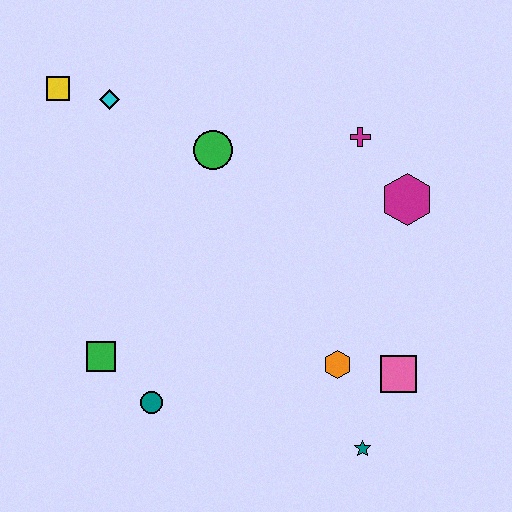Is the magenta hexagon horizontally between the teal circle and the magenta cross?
No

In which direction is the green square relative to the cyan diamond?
The green square is below the cyan diamond.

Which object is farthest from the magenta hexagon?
The yellow square is farthest from the magenta hexagon.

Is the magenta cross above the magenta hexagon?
Yes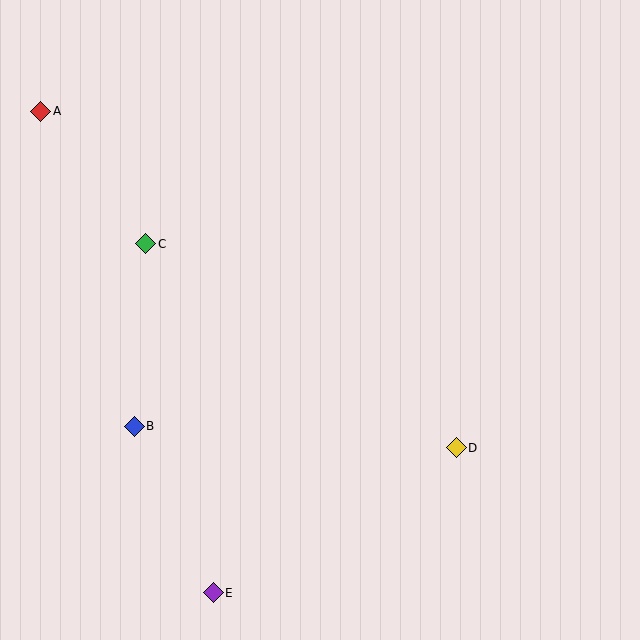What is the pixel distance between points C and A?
The distance between C and A is 169 pixels.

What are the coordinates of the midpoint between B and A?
The midpoint between B and A is at (87, 269).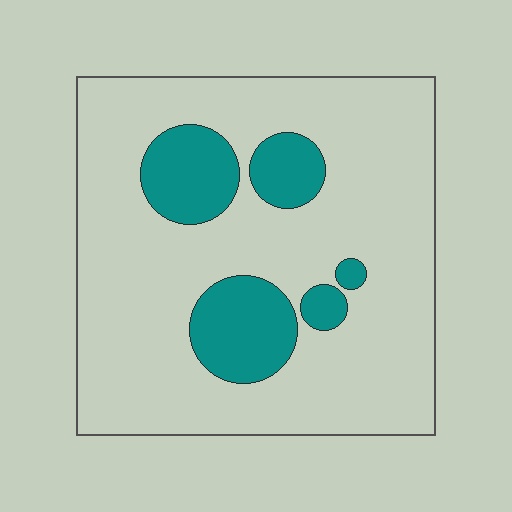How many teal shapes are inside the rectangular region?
5.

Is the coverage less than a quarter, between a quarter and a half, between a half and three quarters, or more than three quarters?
Less than a quarter.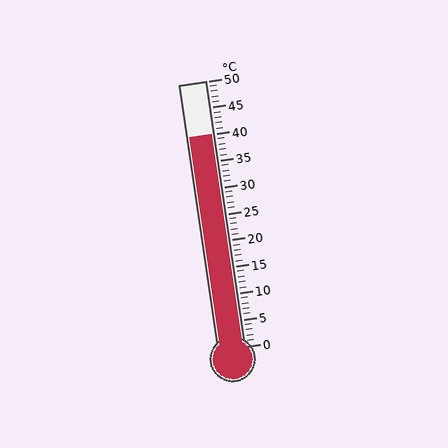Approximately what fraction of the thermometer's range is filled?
The thermometer is filled to approximately 80% of its range.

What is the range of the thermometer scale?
The thermometer scale ranges from 0°C to 50°C.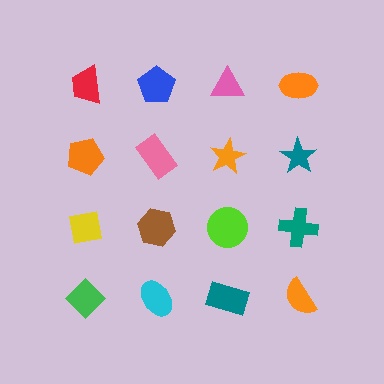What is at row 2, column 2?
A pink rectangle.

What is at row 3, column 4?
A teal cross.